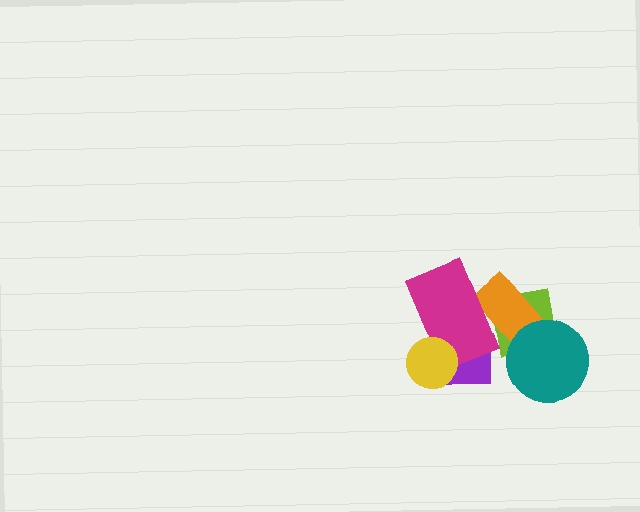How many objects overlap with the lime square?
3 objects overlap with the lime square.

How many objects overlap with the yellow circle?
2 objects overlap with the yellow circle.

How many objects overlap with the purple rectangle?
2 objects overlap with the purple rectangle.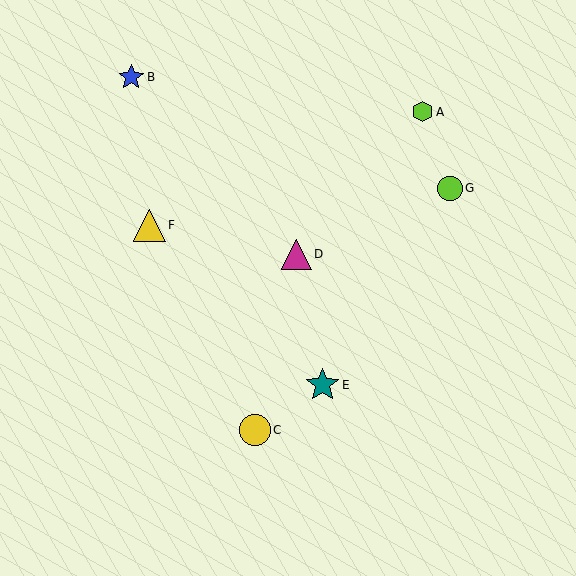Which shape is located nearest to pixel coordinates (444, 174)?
The lime circle (labeled G) at (450, 189) is nearest to that location.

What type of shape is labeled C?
Shape C is a yellow circle.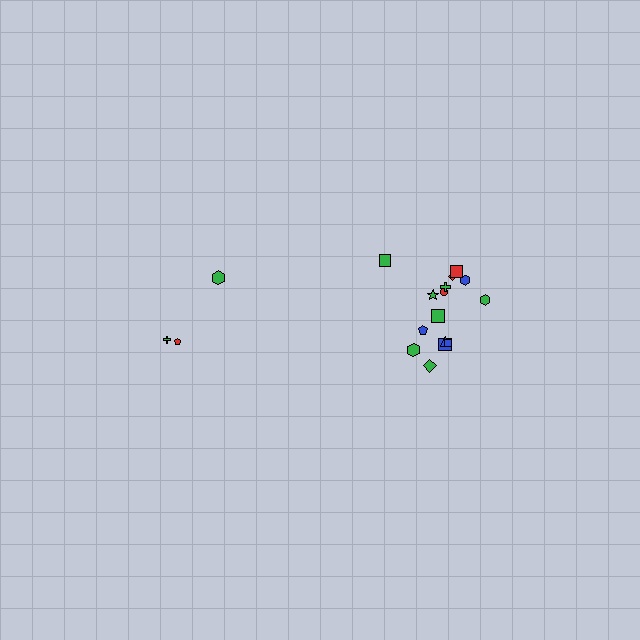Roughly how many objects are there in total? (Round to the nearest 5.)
Roughly 20 objects in total.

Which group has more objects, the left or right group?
The right group.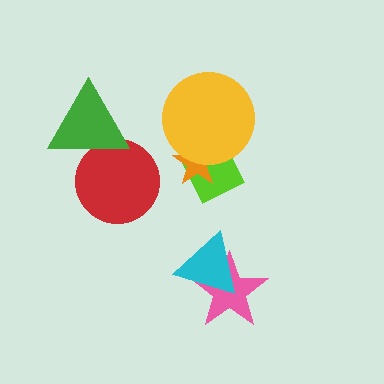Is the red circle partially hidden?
Yes, it is partially covered by another shape.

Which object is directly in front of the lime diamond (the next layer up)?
The orange star is directly in front of the lime diamond.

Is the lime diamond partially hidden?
Yes, it is partially covered by another shape.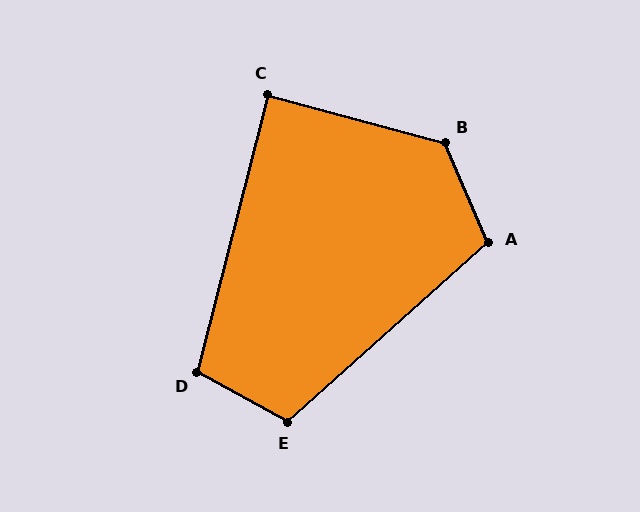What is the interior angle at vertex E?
Approximately 109 degrees (obtuse).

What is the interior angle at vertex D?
Approximately 104 degrees (obtuse).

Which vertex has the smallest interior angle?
C, at approximately 89 degrees.